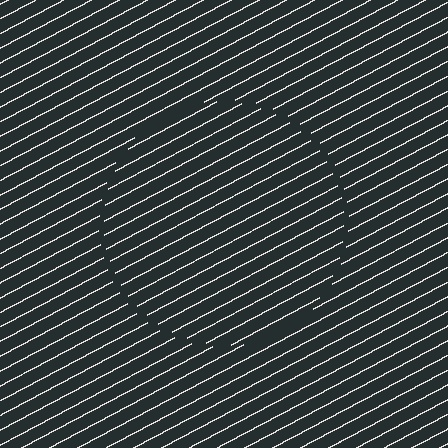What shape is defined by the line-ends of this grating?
An illusory circle. The interior of the shape contains the same grating, shifted by half a period — the contour is defined by the phase discontinuity where line-ends from the inner and outer gratings abut.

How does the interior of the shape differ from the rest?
The interior of the shape contains the same grating, shifted by half a period — the contour is defined by the phase discontinuity where line-ends from the inner and outer gratings abut.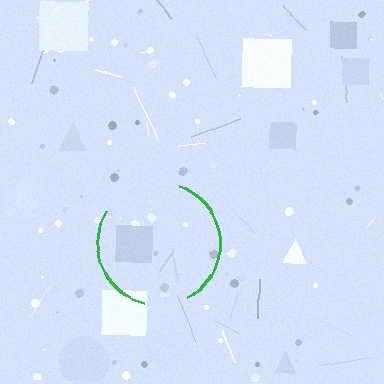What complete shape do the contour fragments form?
The contour fragments form a circle.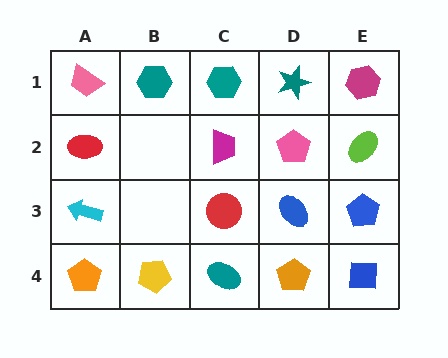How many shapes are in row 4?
5 shapes.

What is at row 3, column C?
A red circle.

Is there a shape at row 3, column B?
No, that cell is empty.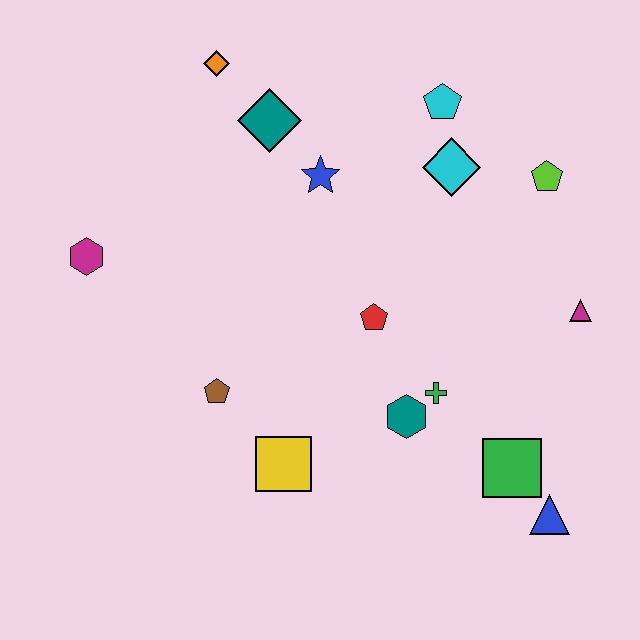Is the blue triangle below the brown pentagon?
Yes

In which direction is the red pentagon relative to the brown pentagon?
The red pentagon is to the right of the brown pentagon.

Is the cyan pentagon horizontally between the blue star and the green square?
Yes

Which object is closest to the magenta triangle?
The lime pentagon is closest to the magenta triangle.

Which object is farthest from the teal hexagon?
The orange diamond is farthest from the teal hexagon.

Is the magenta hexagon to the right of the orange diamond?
No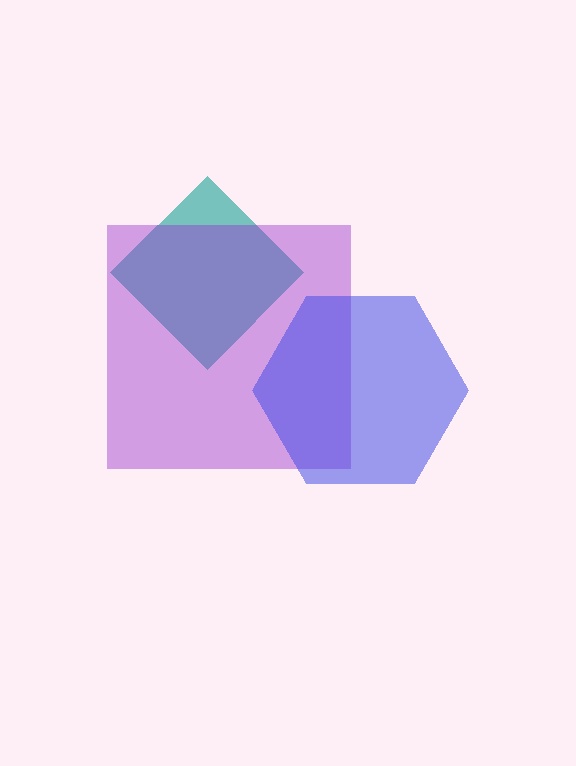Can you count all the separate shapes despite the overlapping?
Yes, there are 3 separate shapes.